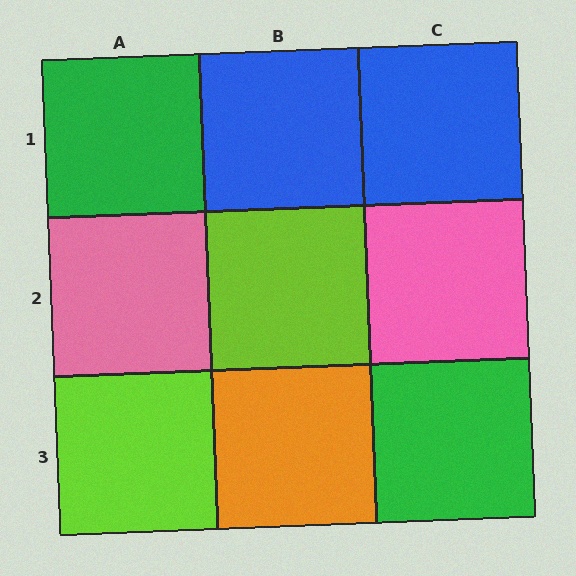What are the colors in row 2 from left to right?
Pink, lime, pink.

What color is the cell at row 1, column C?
Blue.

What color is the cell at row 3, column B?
Orange.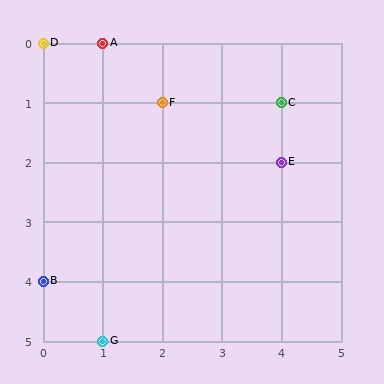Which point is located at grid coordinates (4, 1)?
Point C is at (4, 1).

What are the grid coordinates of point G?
Point G is at grid coordinates (1, 5).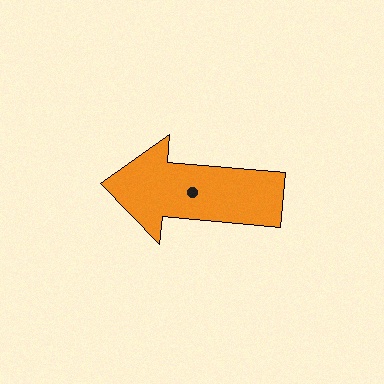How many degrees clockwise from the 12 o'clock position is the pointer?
Approximately 275 degrees.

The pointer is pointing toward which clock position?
Roughly 9 o'clock.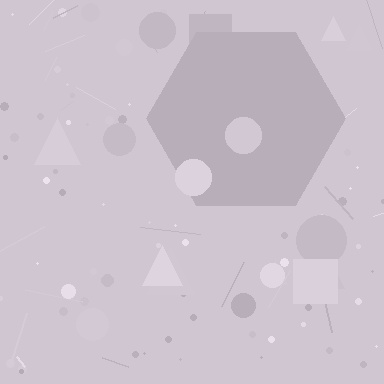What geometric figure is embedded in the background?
A hexagon is embedded in the background.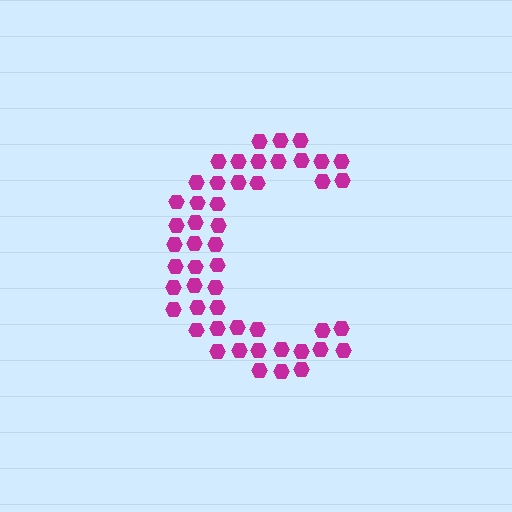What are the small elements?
The small elements are hexagons.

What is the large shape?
The large shape is the letter C.